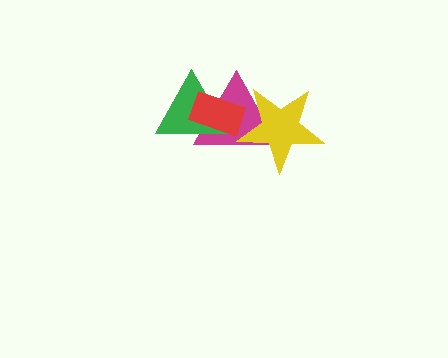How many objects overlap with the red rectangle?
2 objects overlap with the red rectangle.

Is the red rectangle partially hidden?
No, no other shape covers it.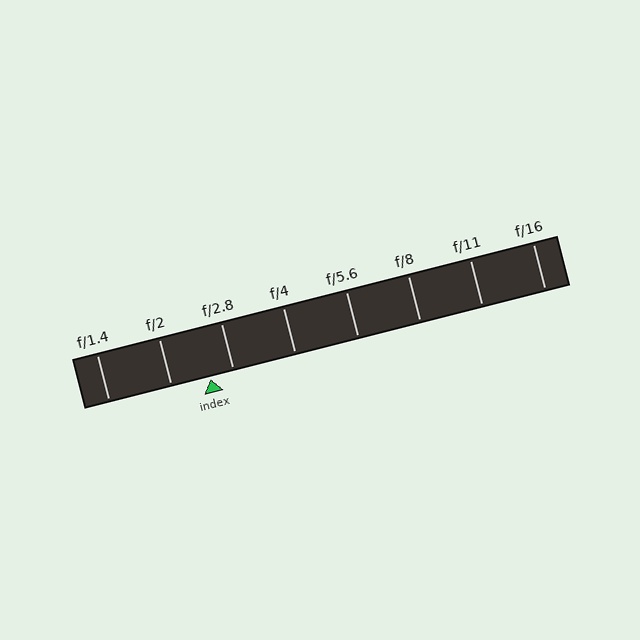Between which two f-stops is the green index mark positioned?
The index mark is between f/2 and f/2.8.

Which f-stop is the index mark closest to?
The index mark is closest to f/2.8.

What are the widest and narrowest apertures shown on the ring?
The widest aperture shown is f/1.4 and the narrowest is f/16.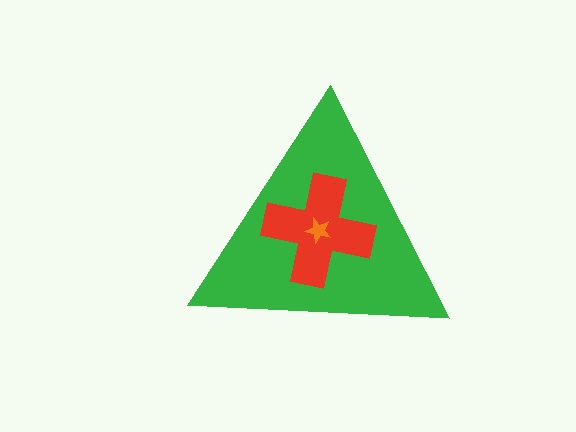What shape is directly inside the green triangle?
The red cross.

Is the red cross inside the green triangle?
Yes.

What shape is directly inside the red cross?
The orange star.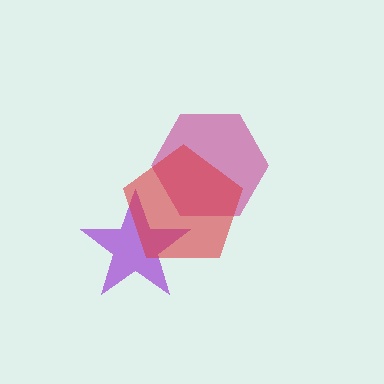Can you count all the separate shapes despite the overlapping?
Yes, there are 3 separate shapes.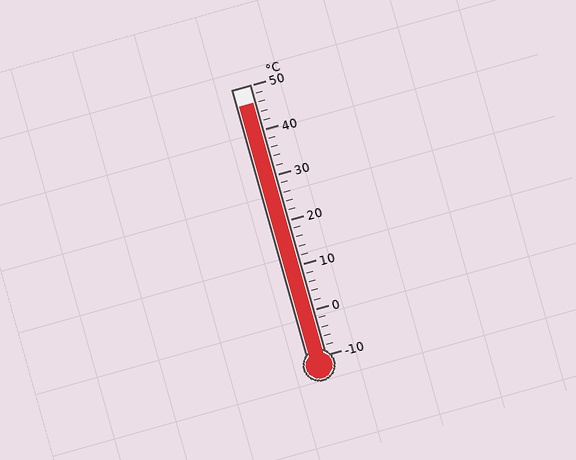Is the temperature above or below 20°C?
The temperature is above 20°C.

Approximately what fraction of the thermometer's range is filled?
The thermometer is filled to approximately 95% of its range.